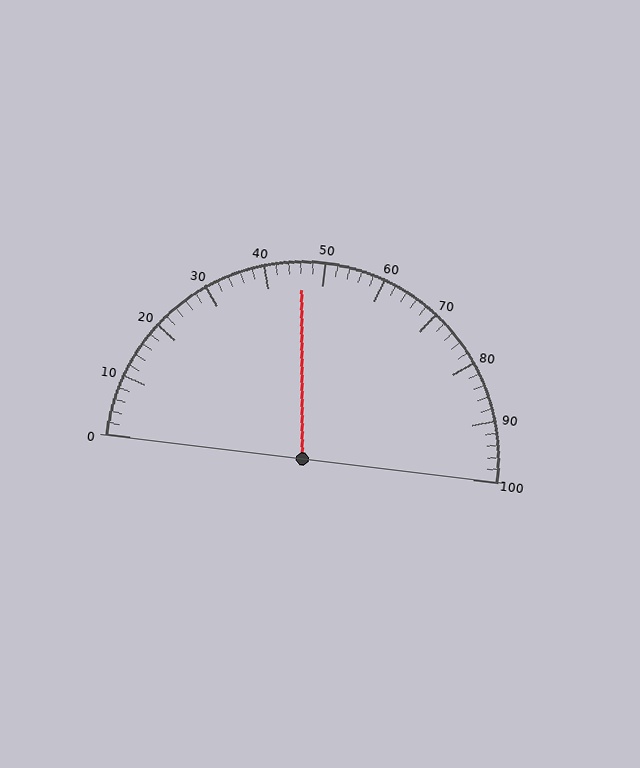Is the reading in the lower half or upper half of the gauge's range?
The reading is in the lower half of the range (0 to 100).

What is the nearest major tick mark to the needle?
The nearest major tick mark is 50.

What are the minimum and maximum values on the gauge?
The gauge ranges from 0 to 100.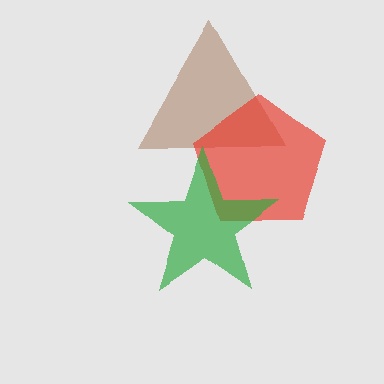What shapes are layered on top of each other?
The layered shapes are: a brown triangle, a red pentagon, a green star.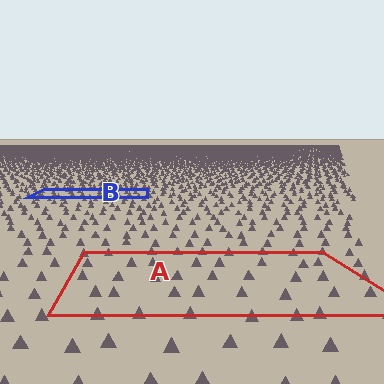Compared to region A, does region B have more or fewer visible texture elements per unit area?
Region B has more texture elements per unit area — they are packed more densely because it is farther away.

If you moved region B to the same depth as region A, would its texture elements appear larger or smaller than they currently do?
They would appear larger. At a closer depth, the same texture elements are projected at a bigger on-screen size.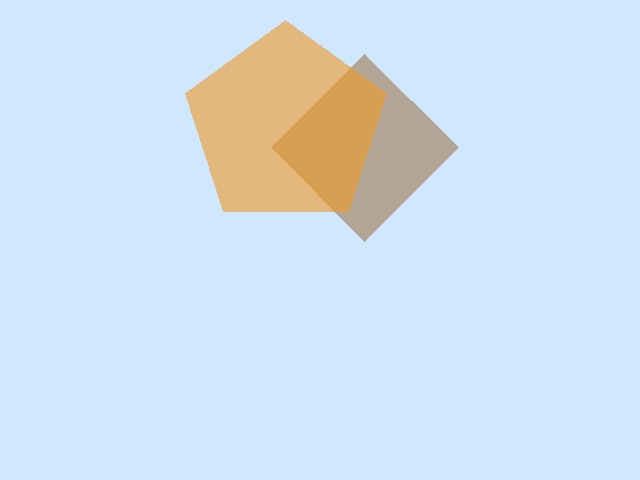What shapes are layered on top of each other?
The layered shapes are: a brown diamond, an orange pentagon.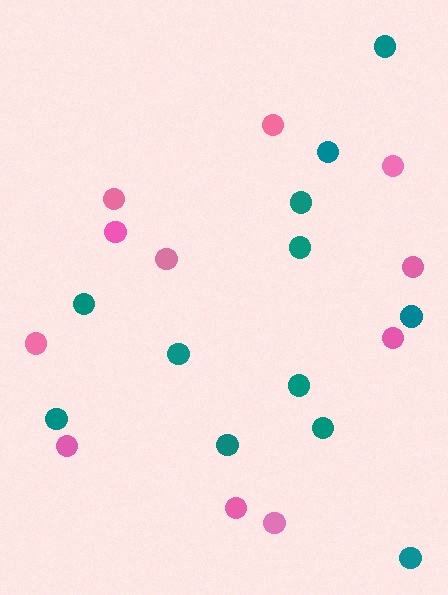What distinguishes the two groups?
There are 2 groups: one group of teal circles (12) and one group of pink circles (11).